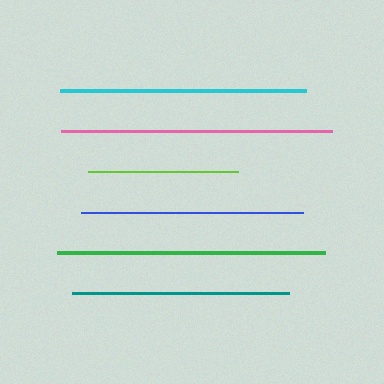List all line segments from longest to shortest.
From longest to shortest: pink, green, cyan, blue, teal, lime.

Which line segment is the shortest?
The lime line is the shortest at approximately 150 pixels.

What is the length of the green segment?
The green segment is approximately 268 pixels long.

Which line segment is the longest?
The pink line is the longest at approximately 271 pixels.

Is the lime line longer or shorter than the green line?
The green line is longer than the lime line.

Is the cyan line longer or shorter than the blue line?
The cyan line is longer than the blue line.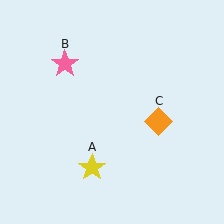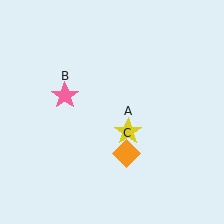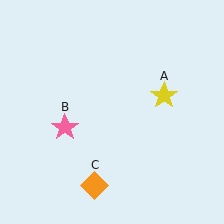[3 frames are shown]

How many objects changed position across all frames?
3 objects changed position: yellow star (object A), pink star (object B), orange diamond (object C).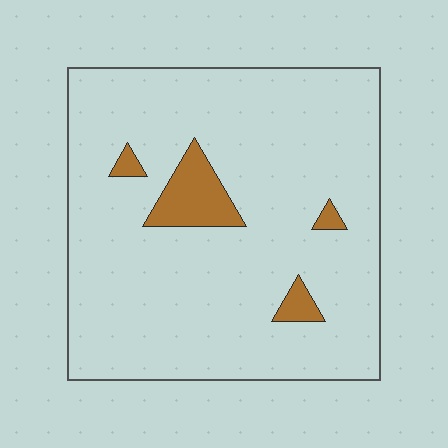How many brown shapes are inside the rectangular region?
4.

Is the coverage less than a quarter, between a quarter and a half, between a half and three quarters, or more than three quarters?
Less than a quarter.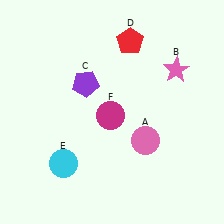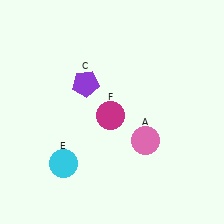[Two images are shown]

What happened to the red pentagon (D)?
The red pentagon (D) was removed in Image 2. It was in the top-right area of Image 1.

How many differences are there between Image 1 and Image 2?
There are 2 differences between the two images.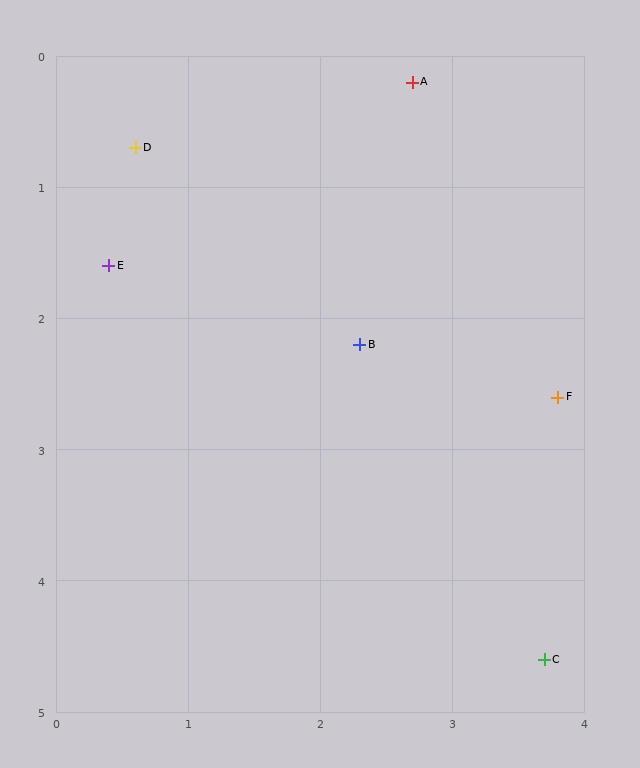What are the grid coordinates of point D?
Point D is at approximately (0.6, 0.7).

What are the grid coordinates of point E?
Point E is at approximately (0.4, 1.6).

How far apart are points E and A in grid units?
Points E and A are about 2.7 grid units apart.